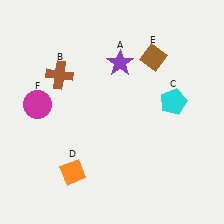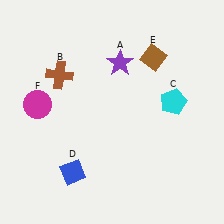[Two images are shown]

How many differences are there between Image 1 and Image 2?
There is 1 difference between the two images.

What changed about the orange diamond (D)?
In Image 1, D is orange. In Image 2, it changed to blue.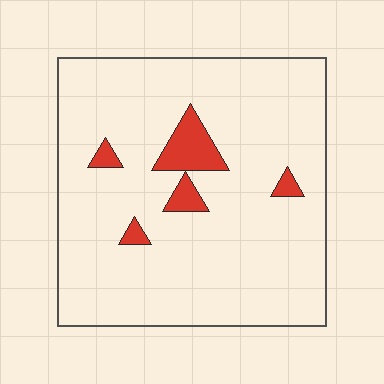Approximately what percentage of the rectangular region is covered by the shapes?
Approximately 5%.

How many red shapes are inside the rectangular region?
5.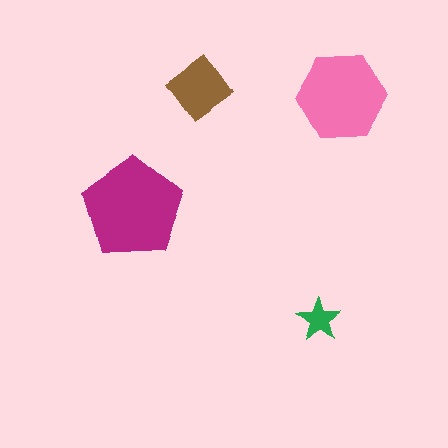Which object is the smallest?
The green star.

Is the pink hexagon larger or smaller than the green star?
Larger.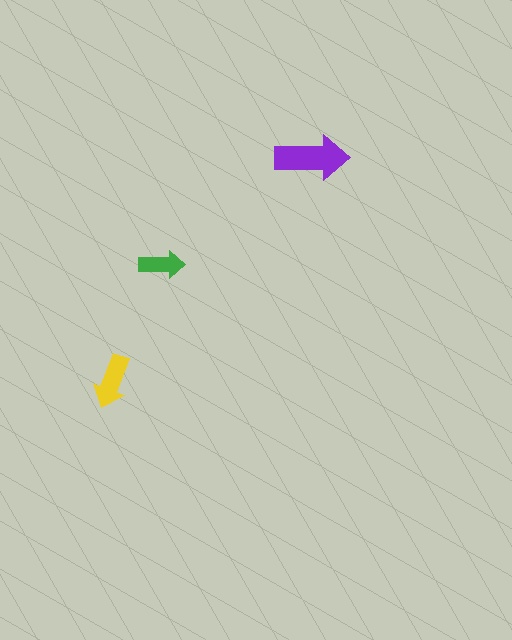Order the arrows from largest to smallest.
the purple one, the yellow one, the green one.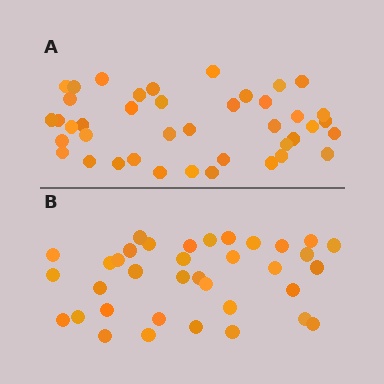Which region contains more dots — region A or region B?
Region A (the top region) has more dots.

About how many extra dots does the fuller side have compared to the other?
Region A has about 5 more dots than region B.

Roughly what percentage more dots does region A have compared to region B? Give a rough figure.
About 15% more.